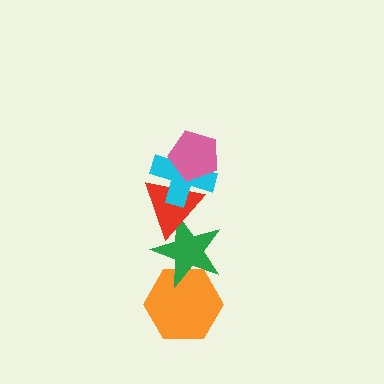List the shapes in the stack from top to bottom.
From top to bottom: the pink pentagon, the cyan cross, the red triangle, the green star, the orange hexagon.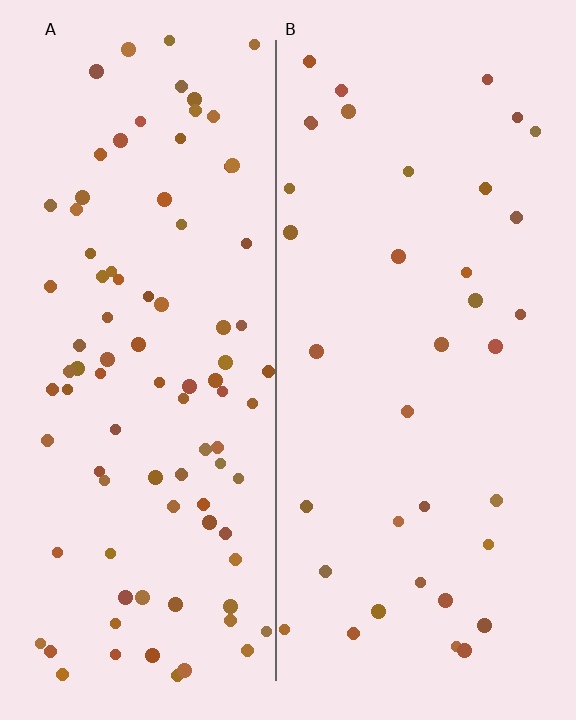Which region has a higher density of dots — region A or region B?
A (the left).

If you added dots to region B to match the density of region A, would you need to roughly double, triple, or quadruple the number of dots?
Approximately double.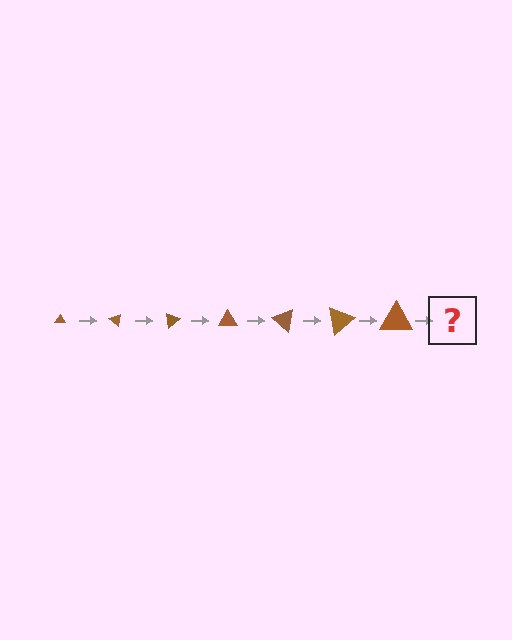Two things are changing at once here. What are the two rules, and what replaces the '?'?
The two rules are that the triangle grows larger each step and it rotates 40 degrees each step. The '?' should be a triangle, larger than the previous one and rotated 280 degrees from the start.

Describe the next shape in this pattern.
It should be a triangle, larger than the previous one and rotated 280 degrees from the start.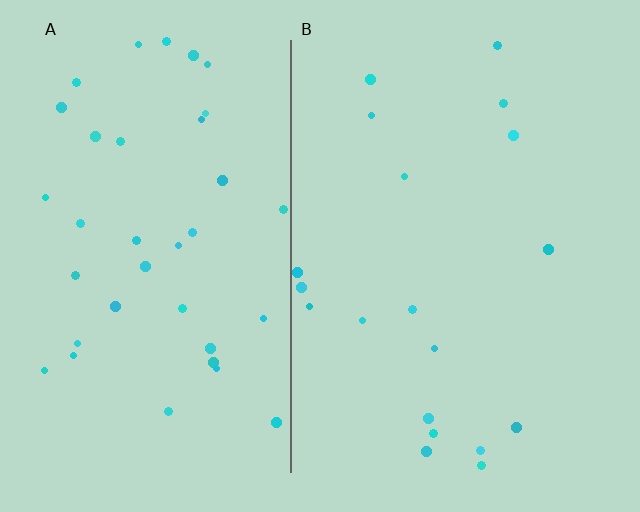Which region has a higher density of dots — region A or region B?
A (the left).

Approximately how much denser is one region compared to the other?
Approximately 2.0× — region A over region B.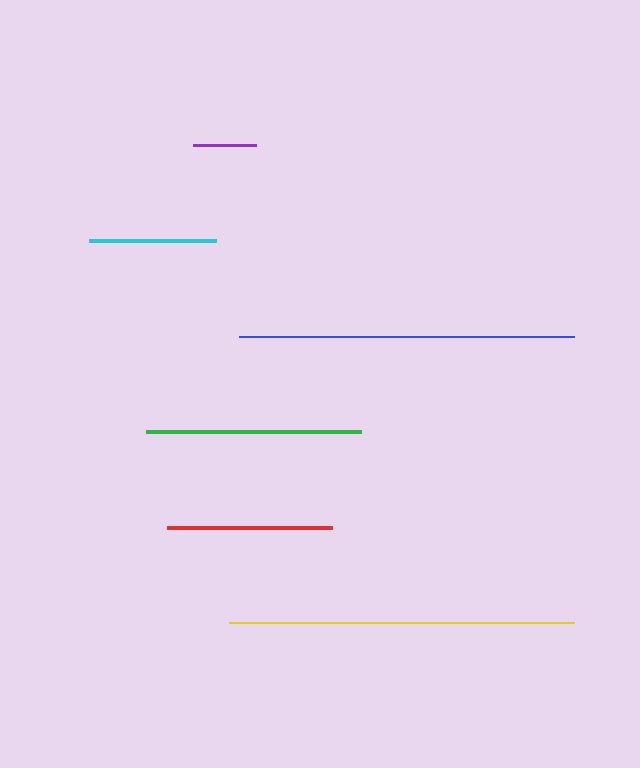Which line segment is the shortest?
The purple line is the shortest at approximately 63 pixels.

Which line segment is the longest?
The yellow line is the longest at approximately 344 pixels.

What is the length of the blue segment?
The blue segment is approximately 335 pixels long.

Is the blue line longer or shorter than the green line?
The blue line is longer than the green line.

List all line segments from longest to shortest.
From longest to shortest: yellow, blue, green, red, cyan, purple.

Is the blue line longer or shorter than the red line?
The blue line is longer than the red line.